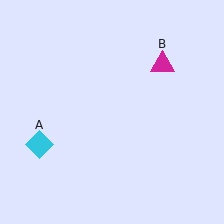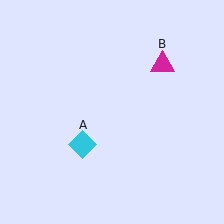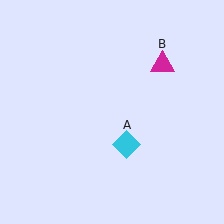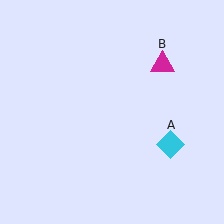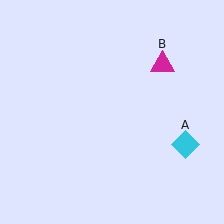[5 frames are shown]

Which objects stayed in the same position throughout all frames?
Magenta triangle (object B) remained stationary.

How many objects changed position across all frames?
1 object changed position: cyan diamond (object A).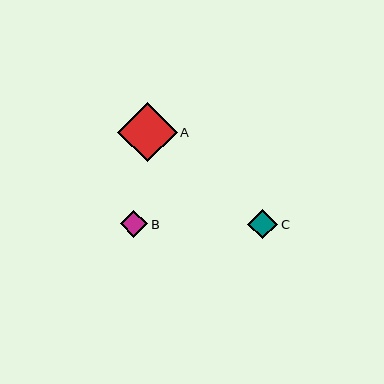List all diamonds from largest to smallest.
From largest to smallest: A, C, B.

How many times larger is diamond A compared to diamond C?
Diamond A is approximately 2.0 times the size of diamond C.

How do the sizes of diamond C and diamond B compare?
Diamond C and diamond B are approximately the same size.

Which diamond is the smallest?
Diamond B is the smallest with a size of approximately 27 pixels.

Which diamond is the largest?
Diamond A is the largest with a size of approximately 60 pixels.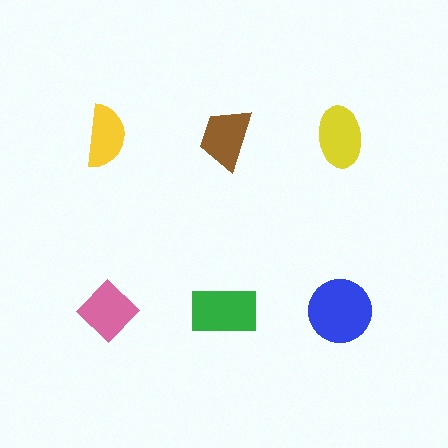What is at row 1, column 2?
A brown trapezoid.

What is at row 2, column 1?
A pink diamond.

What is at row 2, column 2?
A green rectangle.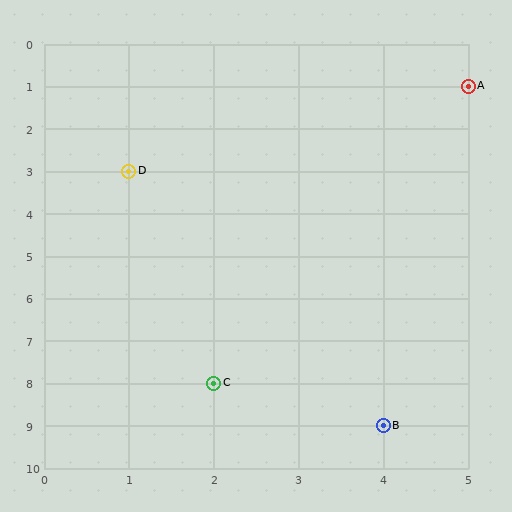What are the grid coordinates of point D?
Point D is at grid coordinates (1, 3).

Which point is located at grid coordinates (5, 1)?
Point A is at (5, 1).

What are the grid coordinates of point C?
Point C is at grid coordinates (2, 8).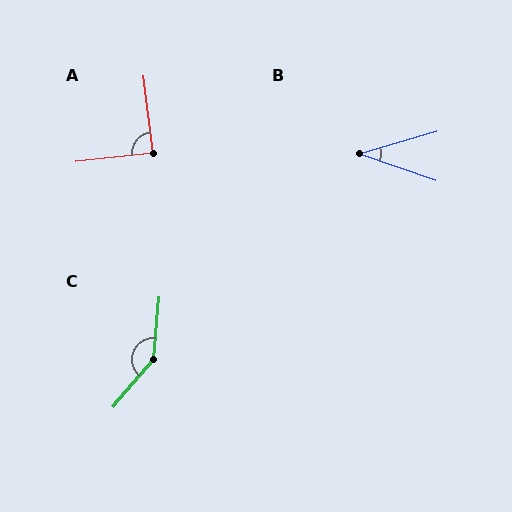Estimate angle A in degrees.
Approximately 89 degrees.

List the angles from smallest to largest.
B (36°), A (89°), C (145°).